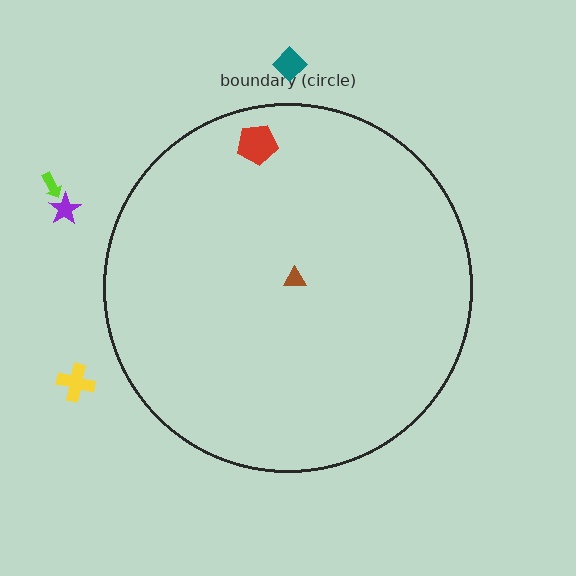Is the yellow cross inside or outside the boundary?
Outside.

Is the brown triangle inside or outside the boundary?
Inside.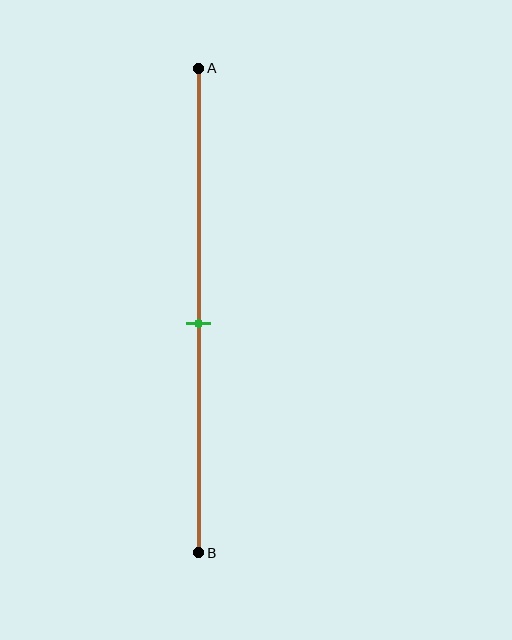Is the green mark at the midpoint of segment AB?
Yes, the mark is approximately at the midpoint.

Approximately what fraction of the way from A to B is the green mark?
The green mark is approximately 55% of the way from A to B.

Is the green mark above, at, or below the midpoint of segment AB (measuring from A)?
The green mark is approximately at the midpoint of segment AB.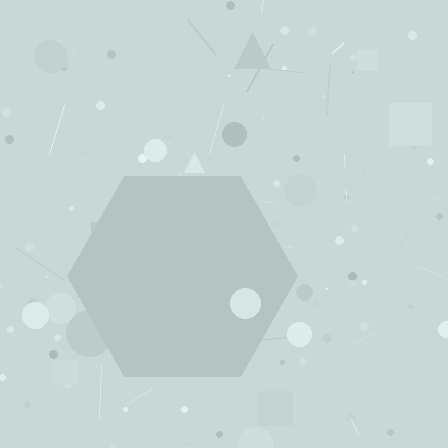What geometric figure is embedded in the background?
A hexagon is embedded in the background.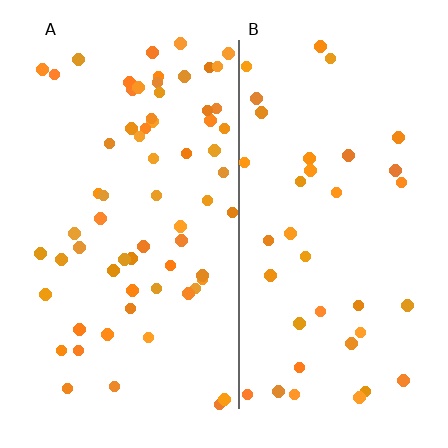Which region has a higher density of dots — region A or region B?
A (the left).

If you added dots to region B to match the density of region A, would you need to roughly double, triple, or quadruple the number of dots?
Approximately double.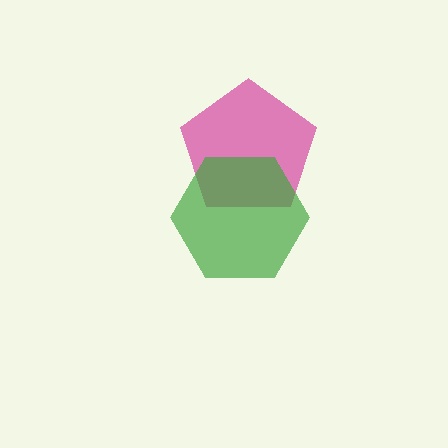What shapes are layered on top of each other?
The layered shapes are: a magenta pentagon, a green hexagon.